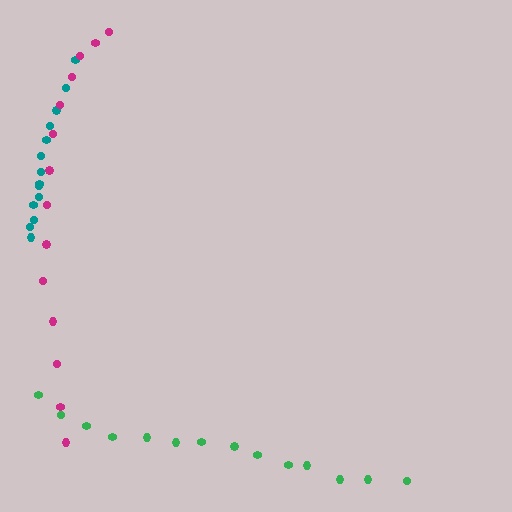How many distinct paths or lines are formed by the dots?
There are 3 distinct paths.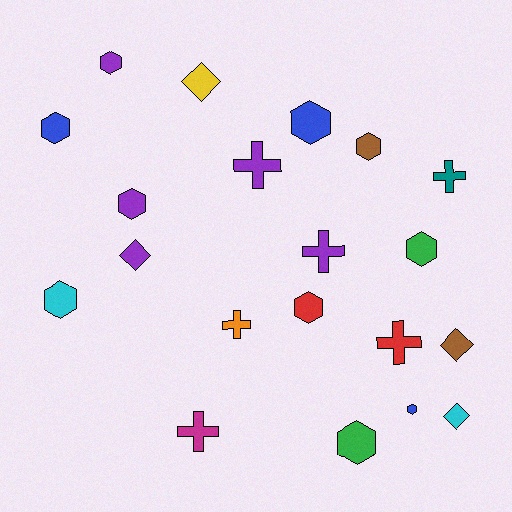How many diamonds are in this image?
There are 4 diamonds.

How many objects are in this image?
There are 20 objects.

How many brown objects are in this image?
There are 2 brown objects.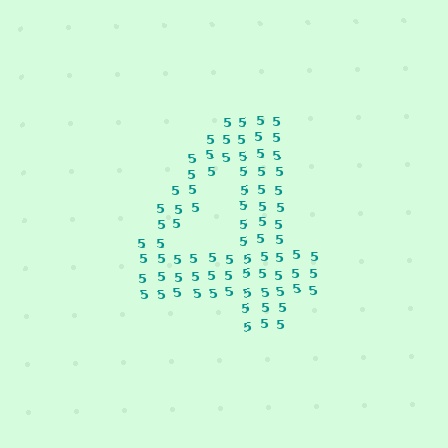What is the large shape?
The large shape is the digit 4.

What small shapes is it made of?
It is made of small digit 5's.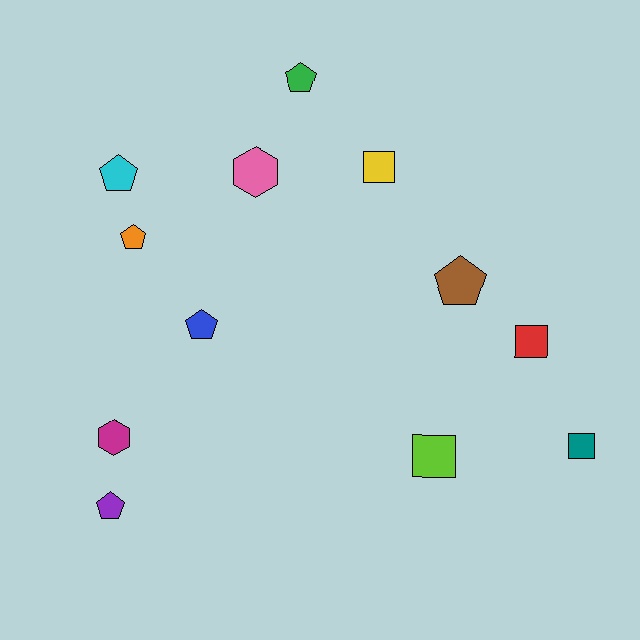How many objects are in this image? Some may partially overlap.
There are 12 objects.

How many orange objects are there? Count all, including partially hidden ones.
There is 1 orange object.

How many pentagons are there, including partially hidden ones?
There are 6 pentagons.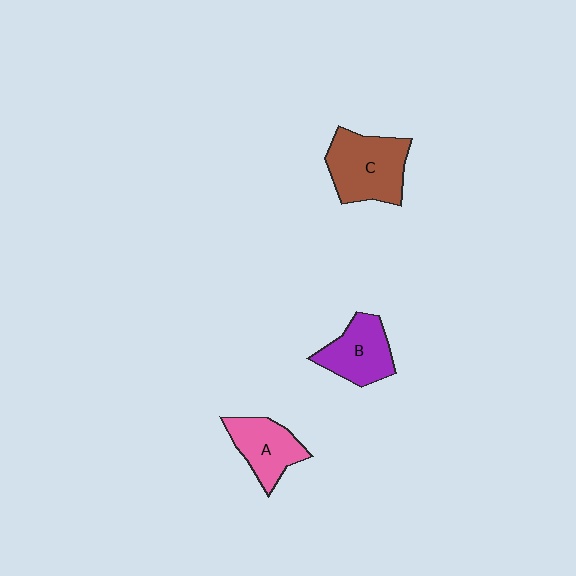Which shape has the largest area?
Shape C (brown).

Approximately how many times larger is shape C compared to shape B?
Approximately 1.3 times.